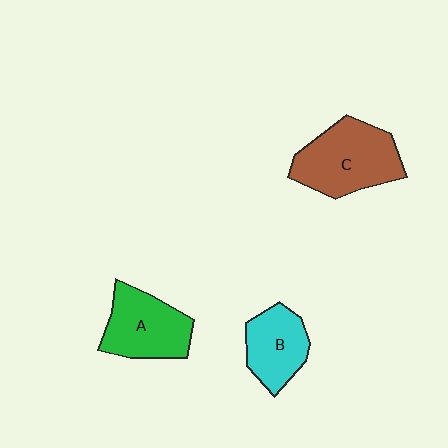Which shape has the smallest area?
Shape B (cyan).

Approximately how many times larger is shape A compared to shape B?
Approximately 1.2 times.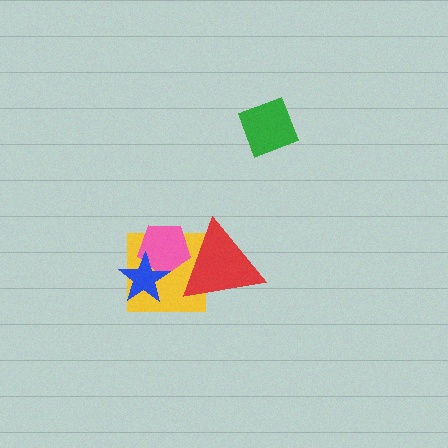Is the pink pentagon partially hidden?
Yes, it is partially covered by another shape.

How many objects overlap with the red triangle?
2 objects overlap with the red triangle.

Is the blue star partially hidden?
No, no other shape covers it.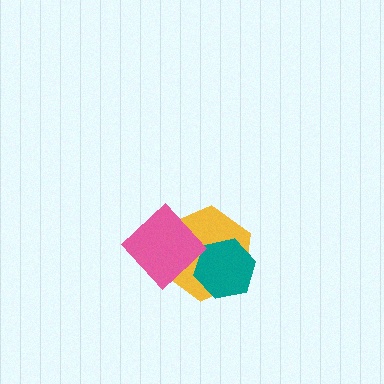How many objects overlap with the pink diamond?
2 objects overlap with the pink diamond.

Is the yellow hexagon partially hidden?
Yes, it is partially covered by another shape.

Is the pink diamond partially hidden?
No, no other shape covers it.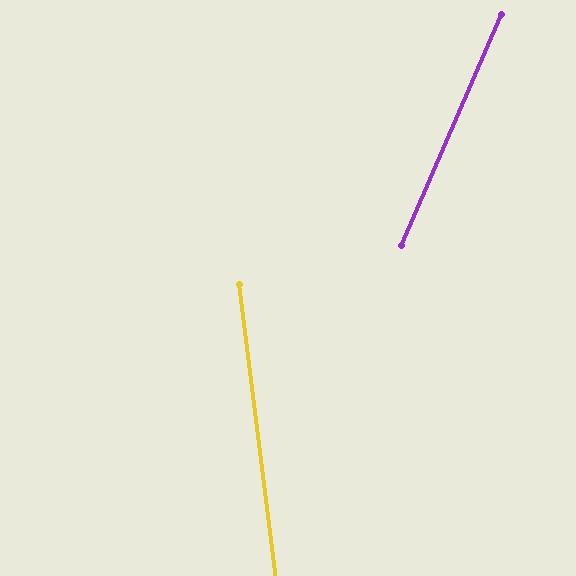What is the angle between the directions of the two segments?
Approximately 30 degrees.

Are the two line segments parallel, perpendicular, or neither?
Neither parallel nor perpendicular — they differ by about 30°.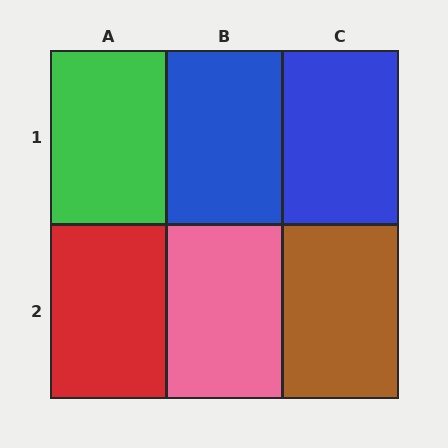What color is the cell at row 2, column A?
Red.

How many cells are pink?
1 cell is pink.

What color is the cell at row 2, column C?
Brown.